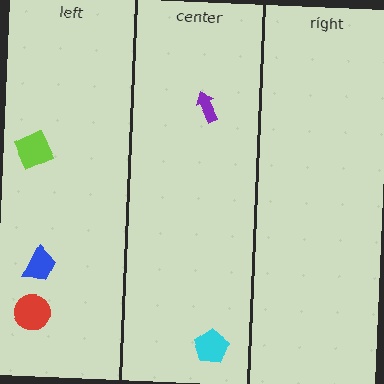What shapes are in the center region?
The purple arrow, the cyan pentagon.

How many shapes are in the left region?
3.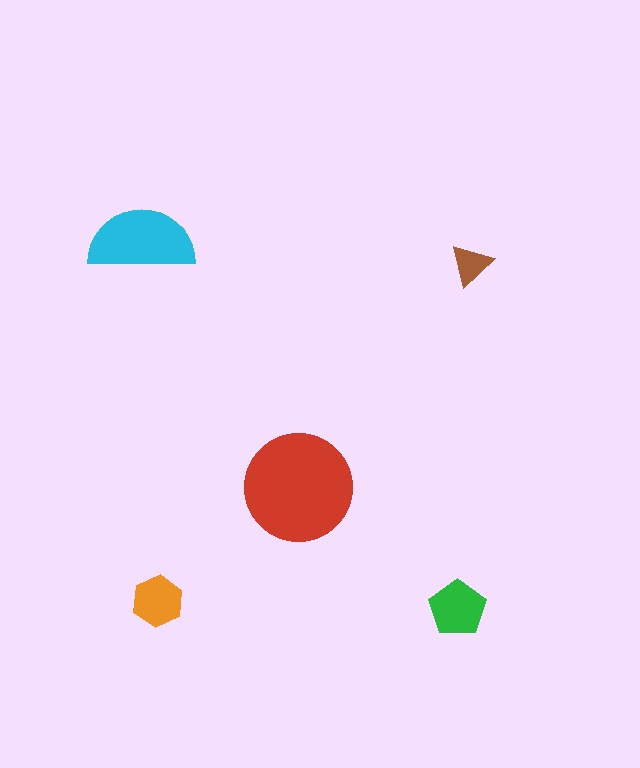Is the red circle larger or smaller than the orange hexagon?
Larger.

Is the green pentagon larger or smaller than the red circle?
Smaller.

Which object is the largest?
The red circle.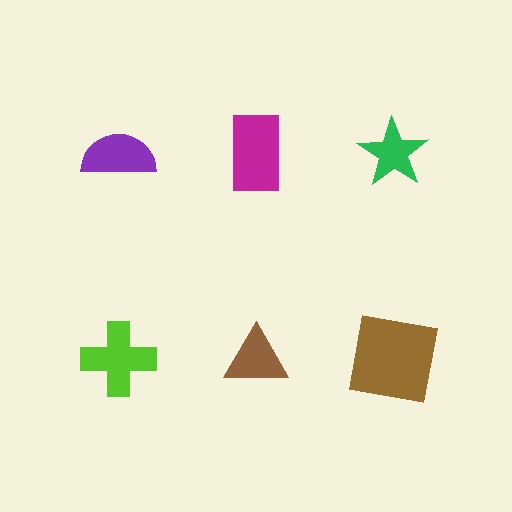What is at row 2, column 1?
A lime cross.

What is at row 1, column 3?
A green star.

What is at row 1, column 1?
A purple semicircle.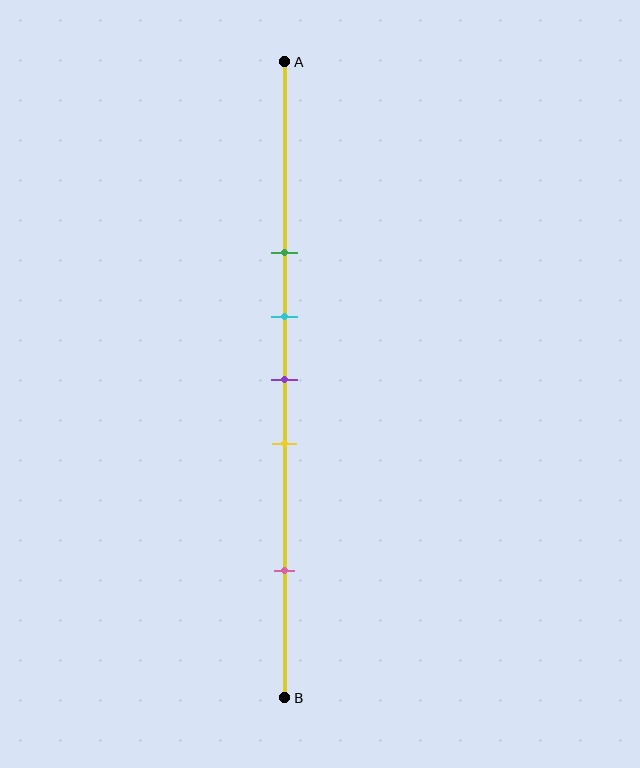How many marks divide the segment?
There are 5 marks dividing the segment.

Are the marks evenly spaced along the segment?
No, the marks are not evenly spaced.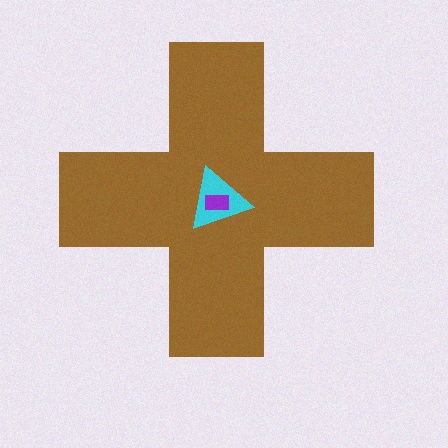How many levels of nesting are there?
3.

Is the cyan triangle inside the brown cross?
Yes.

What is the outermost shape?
The brown cross.